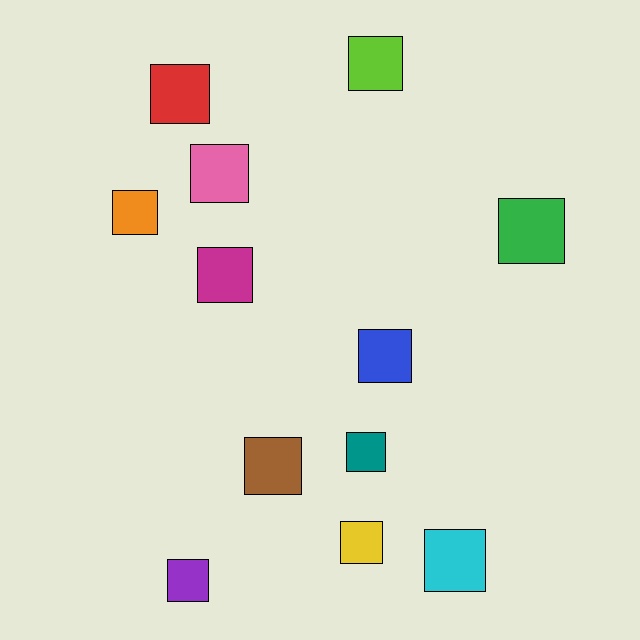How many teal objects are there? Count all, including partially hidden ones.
There is 1 teal object.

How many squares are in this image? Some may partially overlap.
There are 12 squares.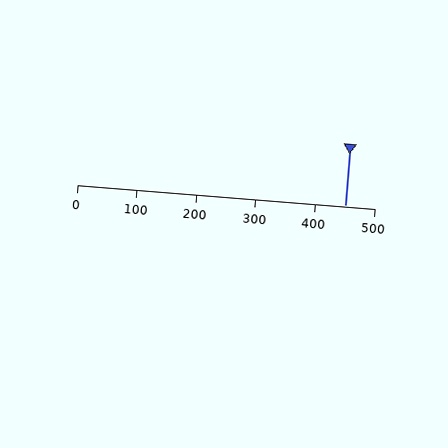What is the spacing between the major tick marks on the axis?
The major ticks are spaced 100 apart.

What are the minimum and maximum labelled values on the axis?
The axis runs from 0 to 500.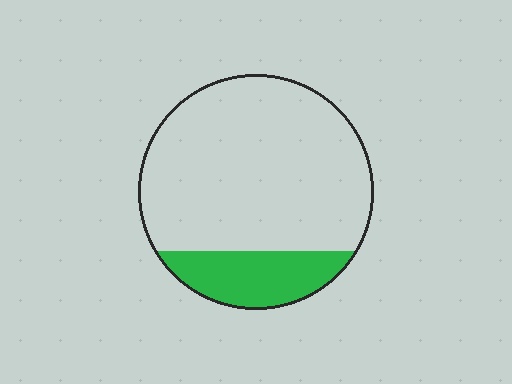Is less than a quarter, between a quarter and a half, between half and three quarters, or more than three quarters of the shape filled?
Less than a quarter.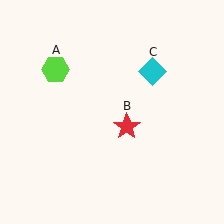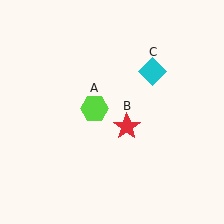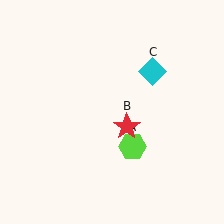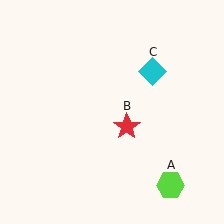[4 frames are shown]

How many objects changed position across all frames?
1 object changed position: lime hexagon (object A).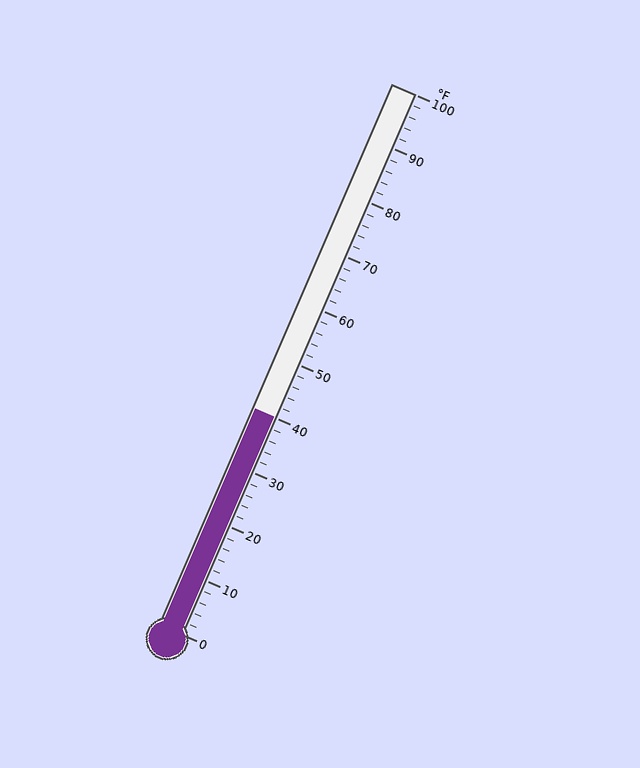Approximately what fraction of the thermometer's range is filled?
The thermometer is filled to approximately 40% of its range.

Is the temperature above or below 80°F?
The temperature is below 80°F.